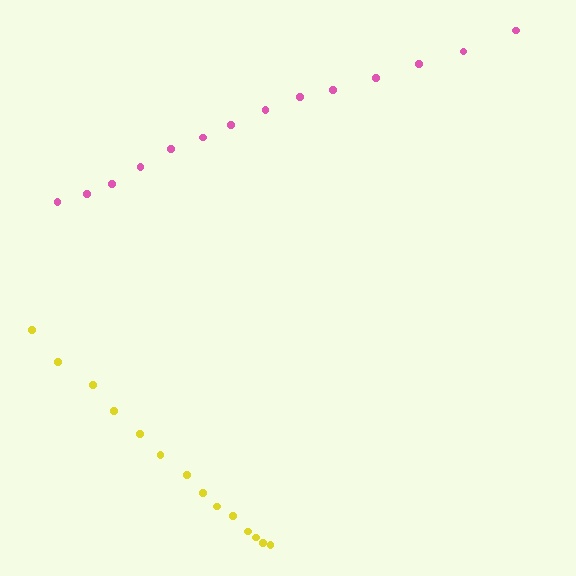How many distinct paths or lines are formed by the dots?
There are 2 distinct paths.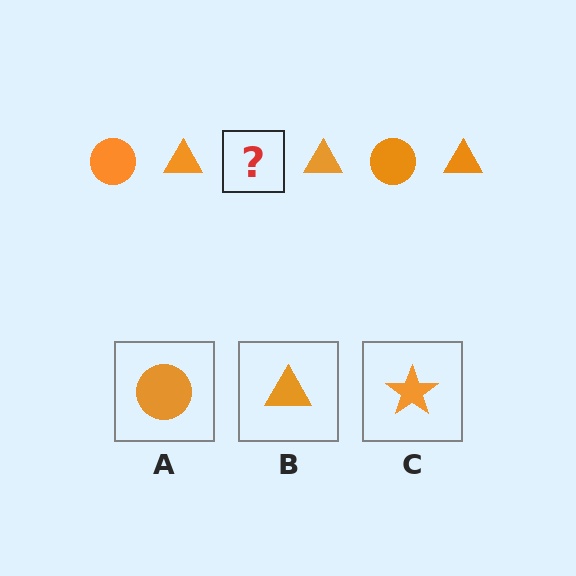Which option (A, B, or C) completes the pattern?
A.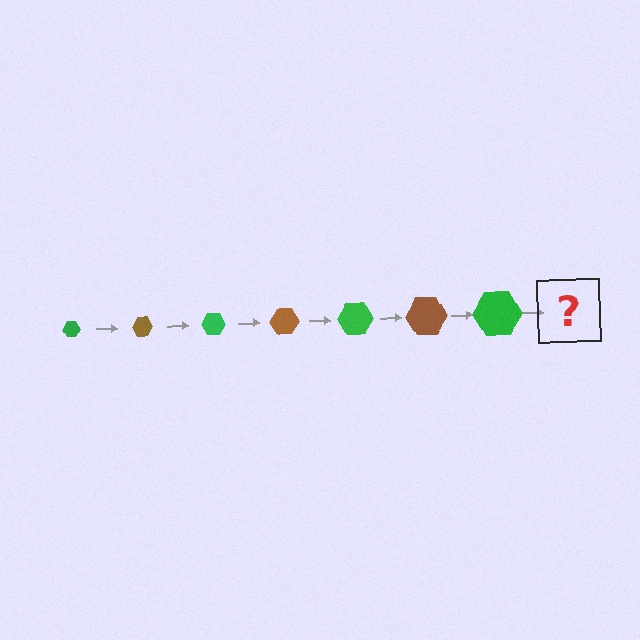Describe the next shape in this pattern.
It should be a brown hexagon, larger than the previous one.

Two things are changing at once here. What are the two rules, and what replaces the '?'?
The two rules are that the hexagon grows larger each step and the color cycles through green and brown. The '?' should be a brown hexagon, larger than the previous one.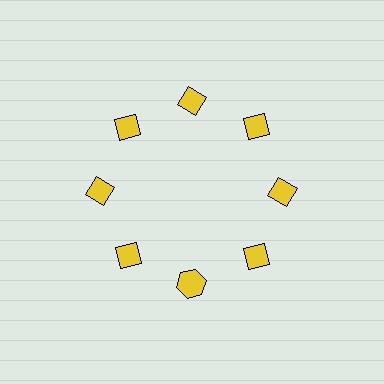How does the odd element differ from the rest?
It has a different shape: hexagon instead of diamond.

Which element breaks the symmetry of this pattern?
The yellow hexagon at roughly the 6 o'clock position breaks the symmetry. All other shapes are yellow diamonds.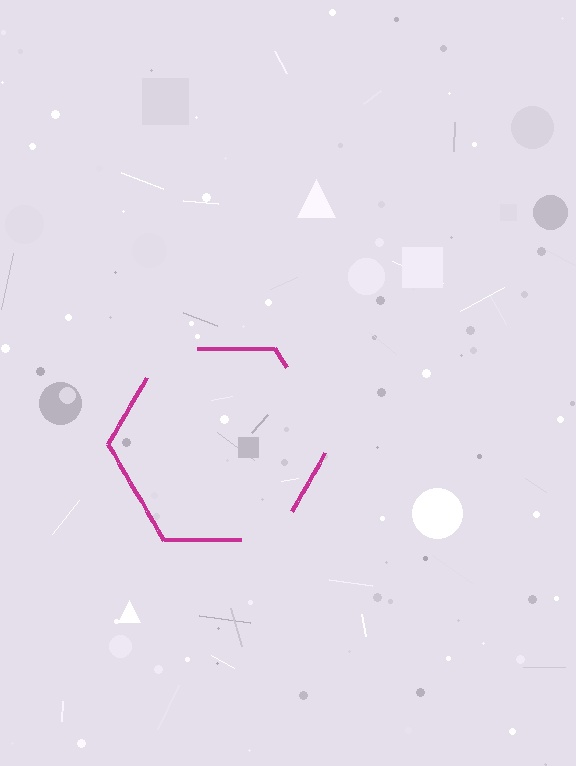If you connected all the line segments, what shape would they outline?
They would outline a hexagon.